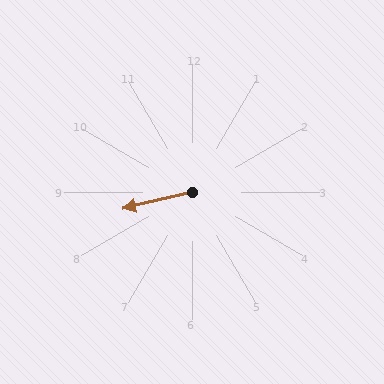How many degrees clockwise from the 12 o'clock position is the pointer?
Approximately 257 degrees.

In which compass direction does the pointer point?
West.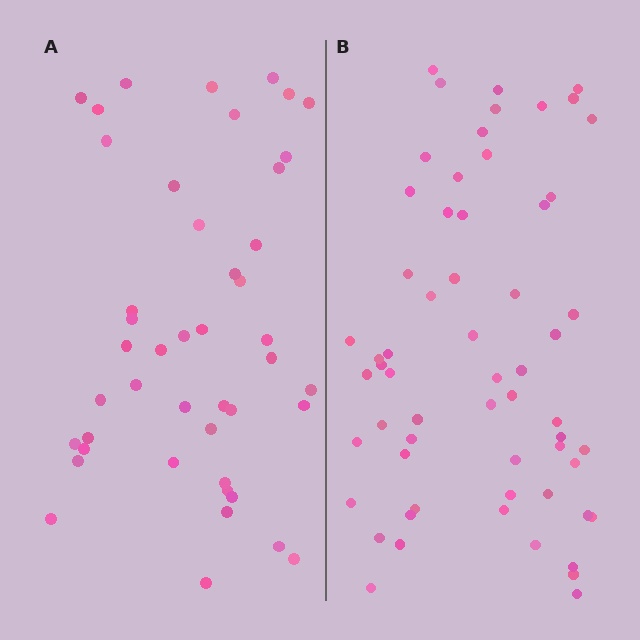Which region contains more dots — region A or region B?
Region B (the right region) has more dots.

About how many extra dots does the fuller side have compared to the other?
Region B has approximately 15 more dots than region A.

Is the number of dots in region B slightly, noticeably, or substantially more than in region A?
Region B has noticeably more, but not dramatically so. The ratio is roughly 1.3 to 1.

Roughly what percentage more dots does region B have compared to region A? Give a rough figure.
About 35% more.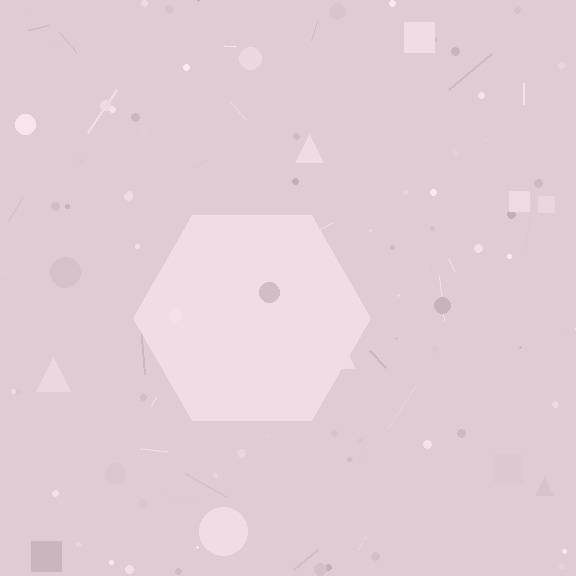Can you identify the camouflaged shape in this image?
The camouflaged shape is a hexagon.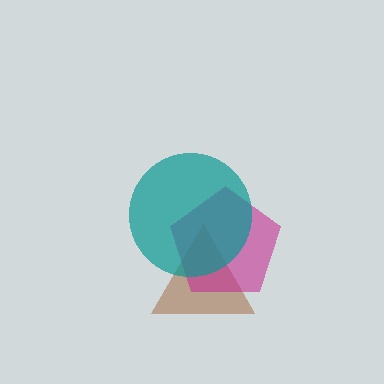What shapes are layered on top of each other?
The layered shapes are: a brown triangle, a magenta pentagon, a teal circle.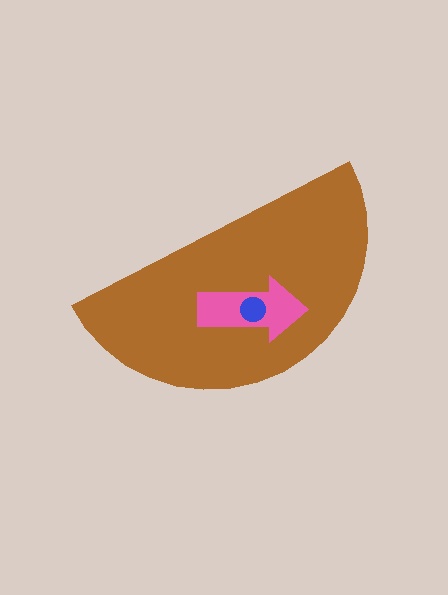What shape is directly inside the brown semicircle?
The pink arrow.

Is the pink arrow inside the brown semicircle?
Yes.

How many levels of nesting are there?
3.